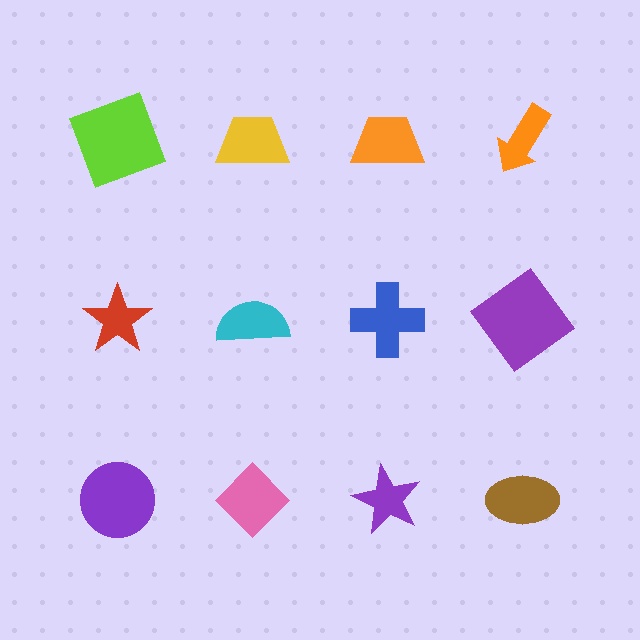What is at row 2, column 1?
A red star.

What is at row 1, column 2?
A yellow trapezoid.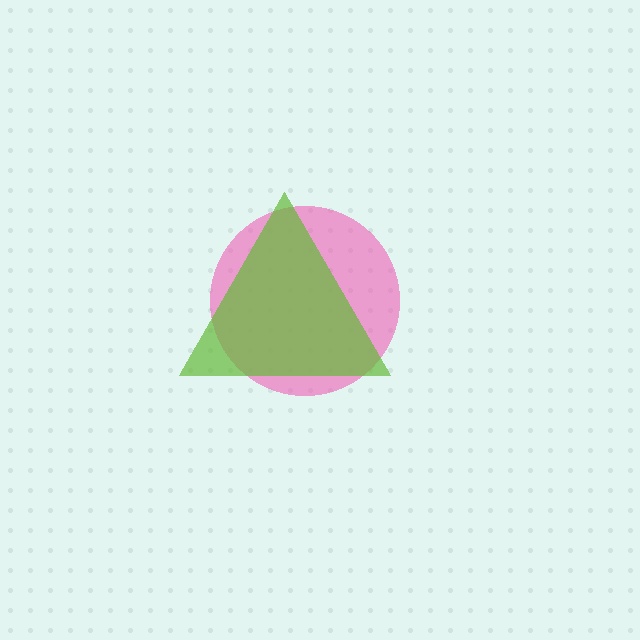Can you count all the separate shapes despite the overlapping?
Yes, there are 2 separate shapes.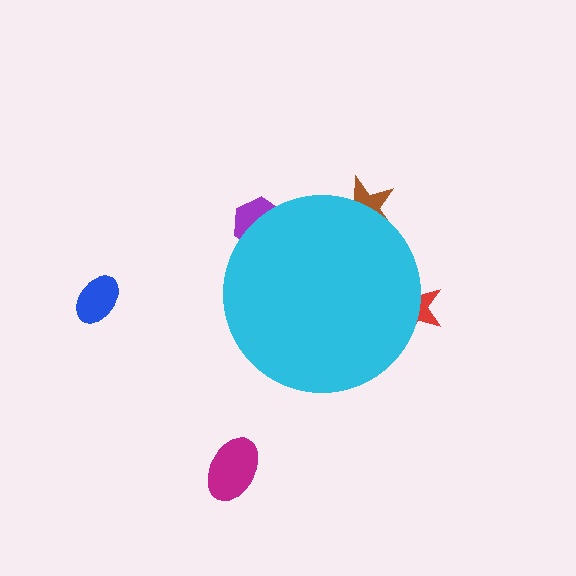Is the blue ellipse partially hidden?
No, the blue ellipse is fully visible.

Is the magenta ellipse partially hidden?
No, the magenta ellipse is fully visible.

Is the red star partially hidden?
Yes, the red star is partially hidden behind the cyan circle.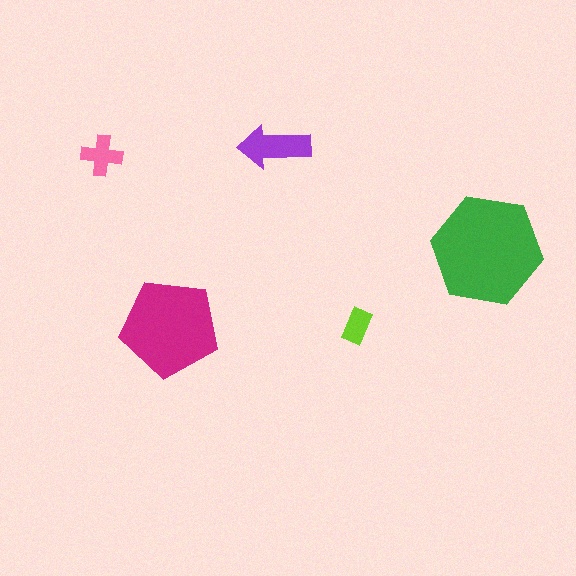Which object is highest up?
The purple arrow is topmost.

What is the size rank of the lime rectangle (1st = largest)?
5th.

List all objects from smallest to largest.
The lime rectangle, the pink cross, the purple arrow, the magenta pentagon, the green hexagon.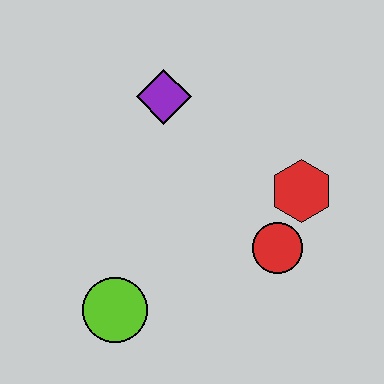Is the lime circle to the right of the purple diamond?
No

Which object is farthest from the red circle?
The purple diamond is farthest from the red circle.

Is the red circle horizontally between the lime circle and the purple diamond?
No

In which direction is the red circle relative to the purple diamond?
The red circle is below the purple diamond.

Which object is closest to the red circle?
The red hexagon is closest to the red circle.